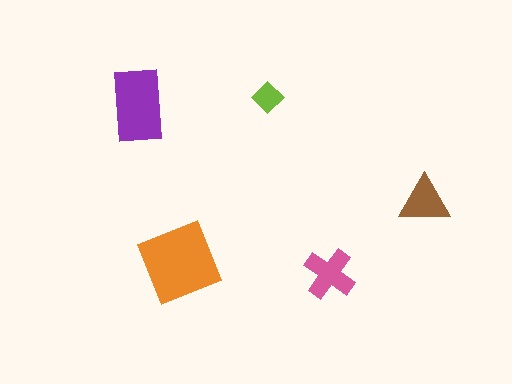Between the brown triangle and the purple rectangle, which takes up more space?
The purple rectangle.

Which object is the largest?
The orange square.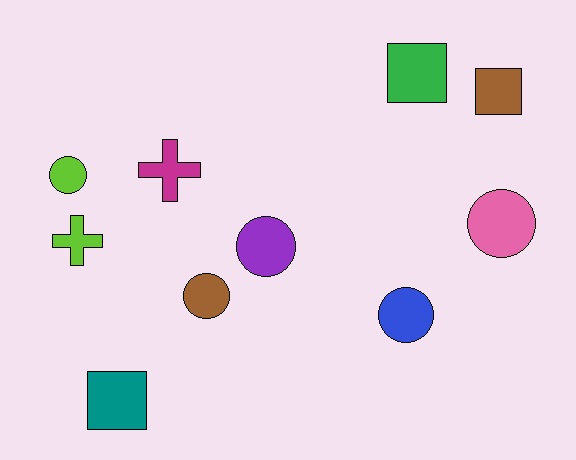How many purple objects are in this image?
There is 1 purple object.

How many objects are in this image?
There are 10 objects.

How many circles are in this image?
There are 5 circles.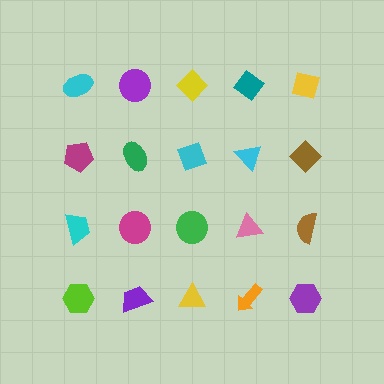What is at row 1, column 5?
A yellow square.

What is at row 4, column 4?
An orange arrow.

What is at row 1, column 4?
A teal diamond.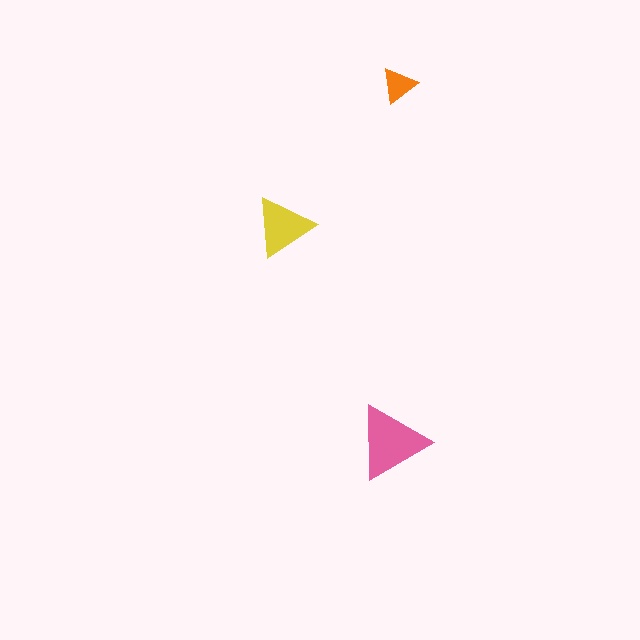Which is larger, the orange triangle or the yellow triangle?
The yellow one.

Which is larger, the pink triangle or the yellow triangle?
The pink one.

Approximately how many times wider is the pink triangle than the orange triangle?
About 2 times wider.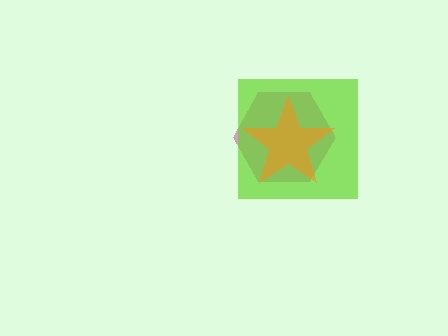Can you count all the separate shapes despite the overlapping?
Yes, there are 3 separate shapes.